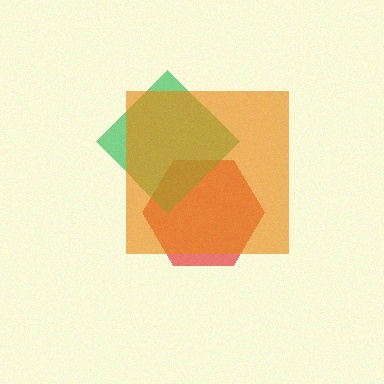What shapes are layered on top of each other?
The layered shapes are: a red hexagon, a green diamond, an orange square.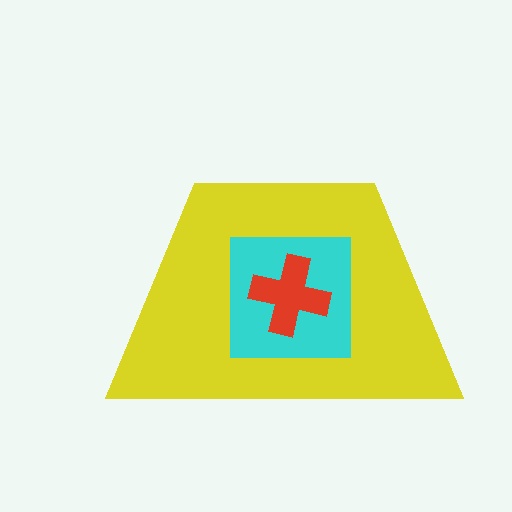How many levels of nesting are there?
3.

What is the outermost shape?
The yellow trapezoid.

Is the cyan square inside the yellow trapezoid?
Yes.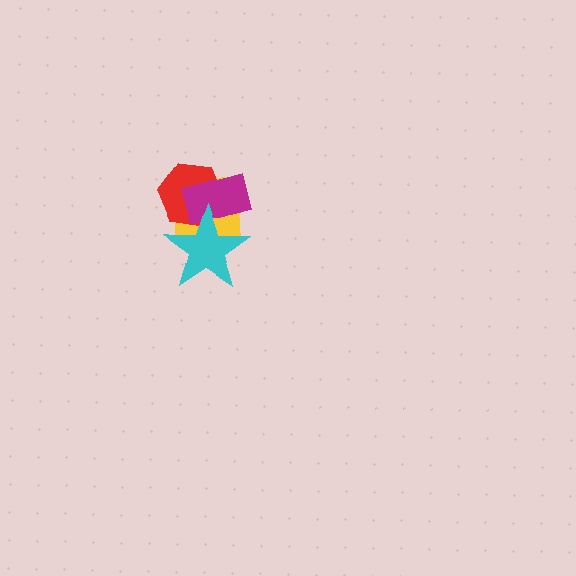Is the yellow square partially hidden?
Yes, it is partially covered by another shape.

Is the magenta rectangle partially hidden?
Yes, it is partially covered by another shape.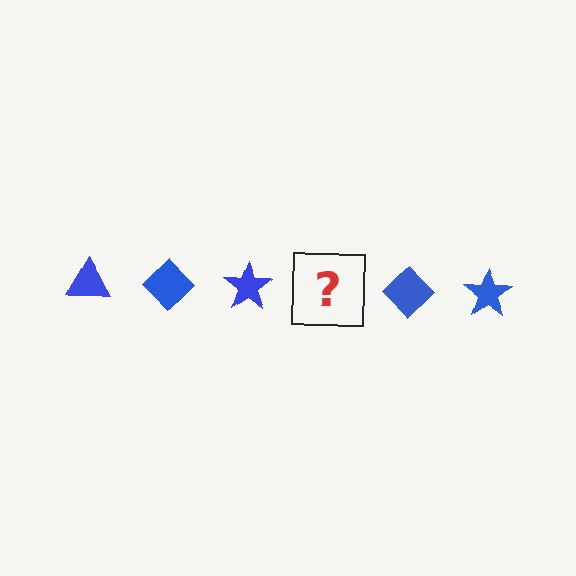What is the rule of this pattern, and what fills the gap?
The rule is that the pattern cycles through triangle, diamond, star shapes in blue. The gap should be filled with a blue triangle.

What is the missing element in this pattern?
The missing element is a blue triangle.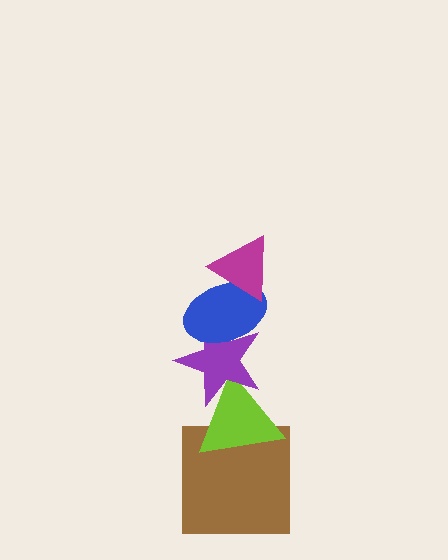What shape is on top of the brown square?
The lime triangle is on top of the brown square.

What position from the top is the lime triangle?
The lime triangle is 4th from the top.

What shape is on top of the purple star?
The blue ellipse is on top of the purple star.